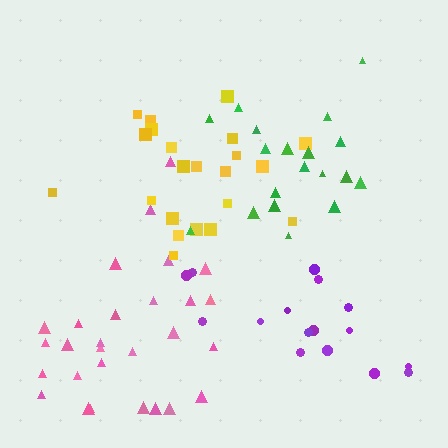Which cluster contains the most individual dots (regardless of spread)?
Pink (28).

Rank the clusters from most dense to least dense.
yellow, pink, green, purple.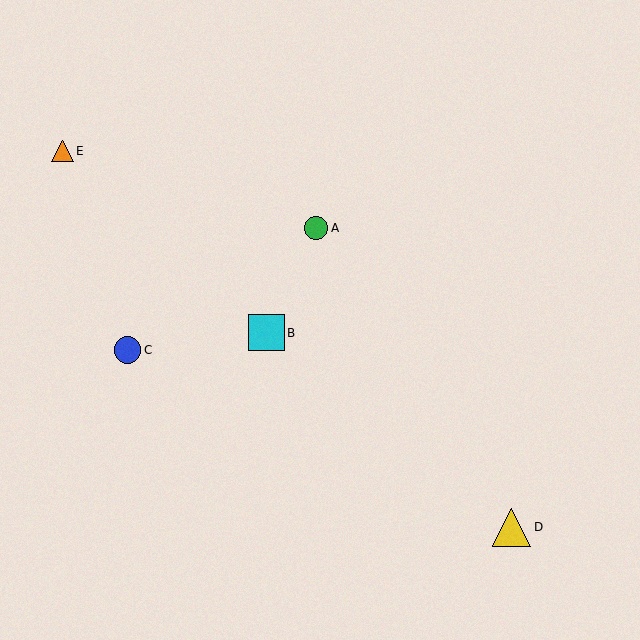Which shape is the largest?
The yellow triangle (labeled D) is the largest.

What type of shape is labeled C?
Shape C is a blue circle.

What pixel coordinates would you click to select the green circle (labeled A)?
Click at (316, 228) to select the green circle A.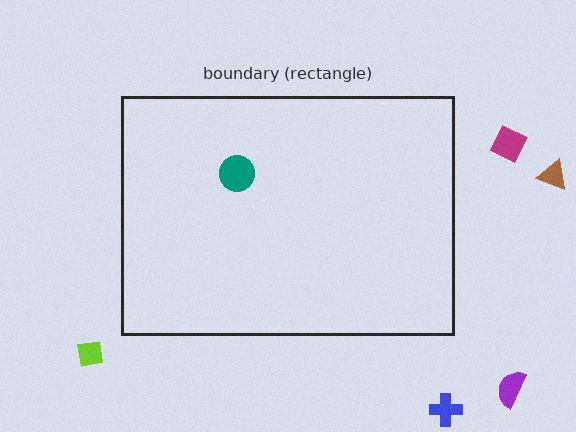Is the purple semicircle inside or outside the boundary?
Outside.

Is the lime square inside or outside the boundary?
Outside.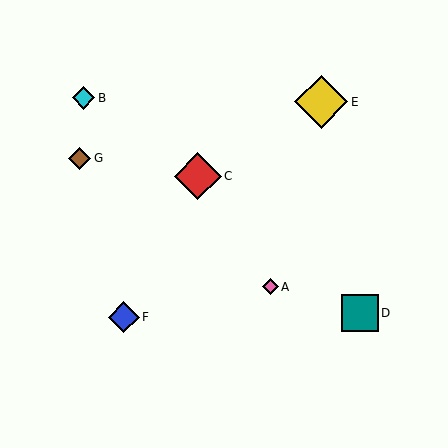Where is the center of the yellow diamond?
The center of the yellow diamond is at (321, 102).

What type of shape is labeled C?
Shape C is a red diamond.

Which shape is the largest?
The yellow diamond (labeled E) is the largest.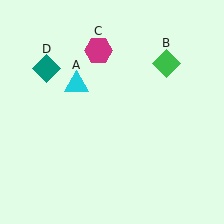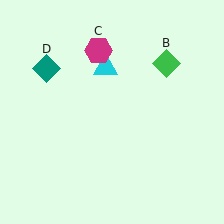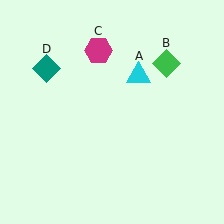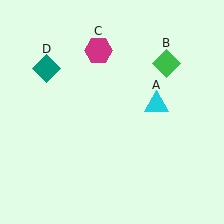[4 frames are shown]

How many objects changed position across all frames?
1 object changed position: cyan triangle (object A).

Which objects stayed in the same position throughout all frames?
Green diamond (object B) and magenta hexagon (object C) and teal diamond (object D) remained stationary.